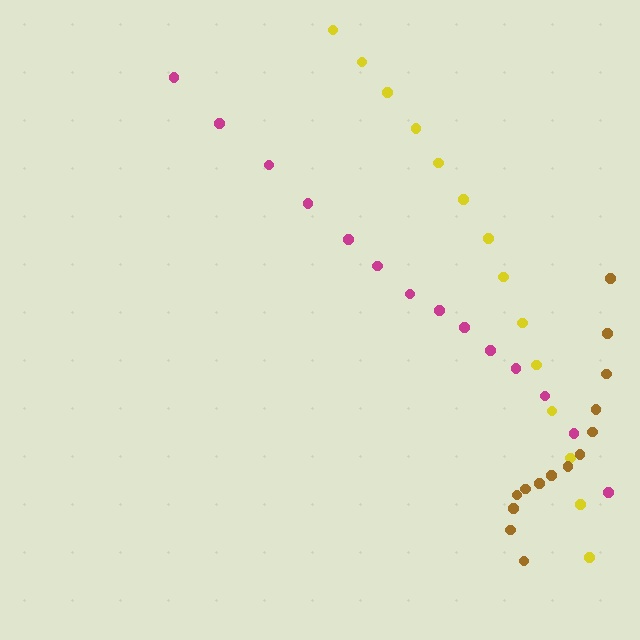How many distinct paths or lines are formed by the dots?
There are 3 distinct paths.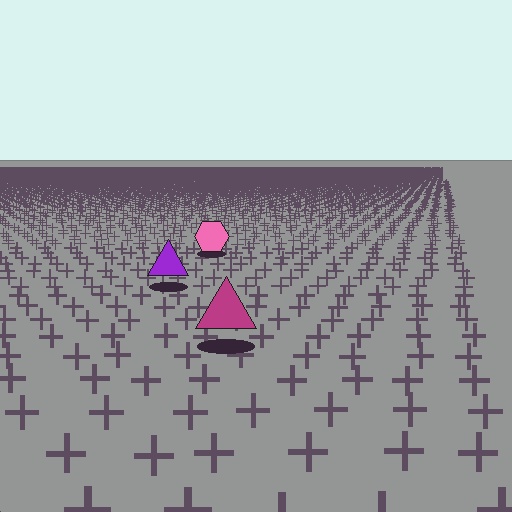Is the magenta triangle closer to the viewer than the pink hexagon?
Yes. The magenta triangle is closer — you can tell from the texture gradient: the ground texture is coarser near it.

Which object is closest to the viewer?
The magenta triangle is closest. The texture marks near it are larger and more spread out.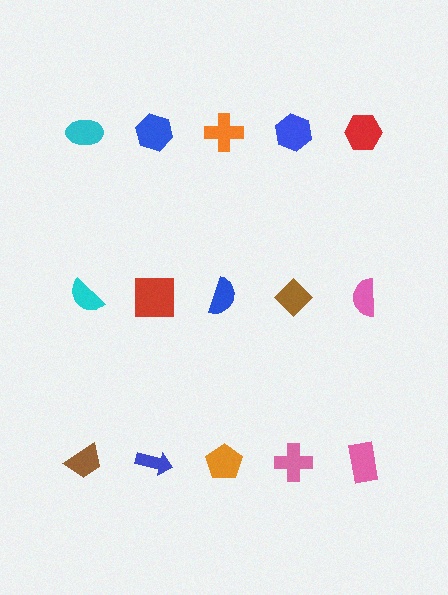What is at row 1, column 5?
A red hexagon.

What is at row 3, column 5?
A pink rectangle.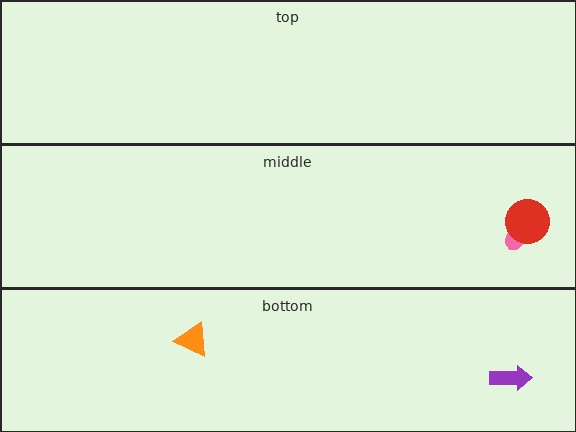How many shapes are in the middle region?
2.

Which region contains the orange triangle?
The bottom region.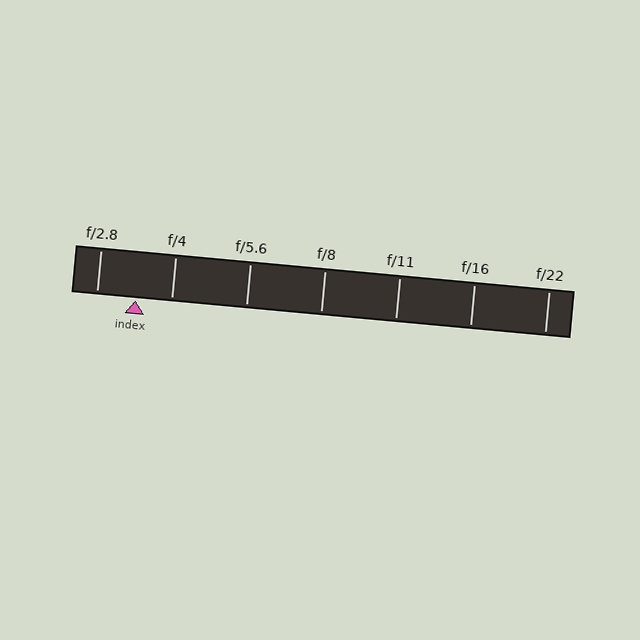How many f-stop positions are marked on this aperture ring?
There are 7 f-stop positions marked.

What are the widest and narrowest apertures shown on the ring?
The widest aperture shown is f/2.8 and the narrowest is f/22.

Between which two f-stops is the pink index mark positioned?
The index mark is between f/2.8 and f/4.